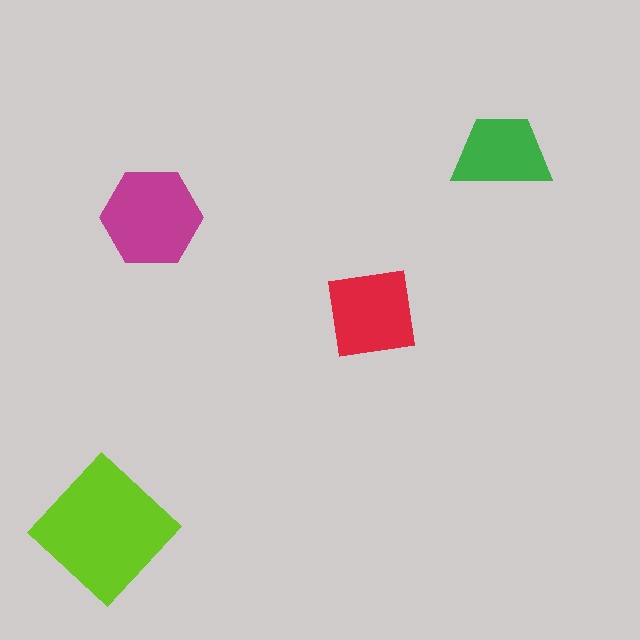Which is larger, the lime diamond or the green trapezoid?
The lime diamond.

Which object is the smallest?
The green trapezoid.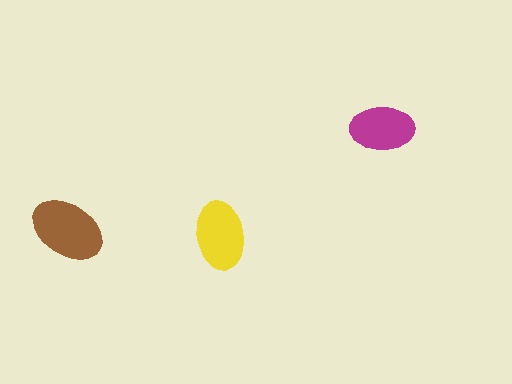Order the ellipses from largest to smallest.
the brown one, the yellow one, the magenta one.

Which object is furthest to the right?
The magenta ellipse is rightmost.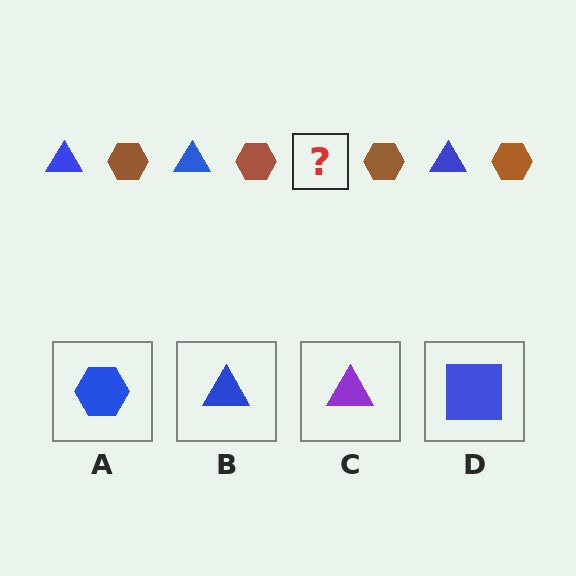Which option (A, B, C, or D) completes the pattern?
B.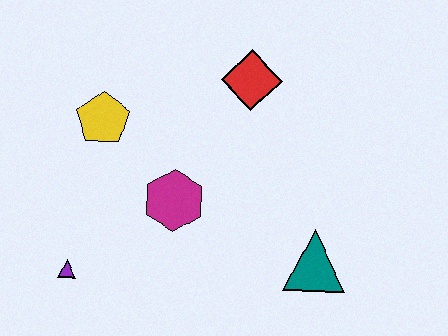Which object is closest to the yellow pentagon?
The magenta hexagon is closest to the yellow pentagon.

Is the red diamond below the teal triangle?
No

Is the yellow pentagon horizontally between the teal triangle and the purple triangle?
Yes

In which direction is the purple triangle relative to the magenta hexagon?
The purple triangle is to the left of the magenta hexagon.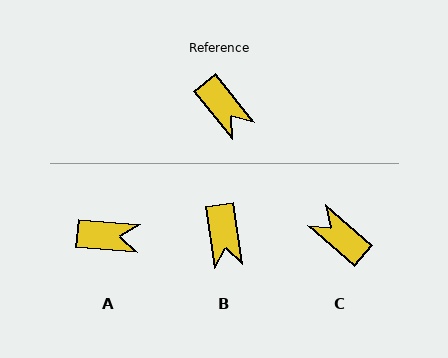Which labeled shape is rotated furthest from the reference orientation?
C, about 170 degrees away.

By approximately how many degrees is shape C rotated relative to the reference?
Approximately 170 degrees clockwise.